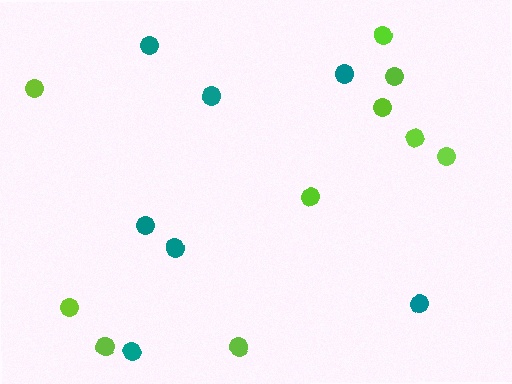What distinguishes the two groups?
There are 2 groups: one group of lime circles (10) and one group of teal circles (7).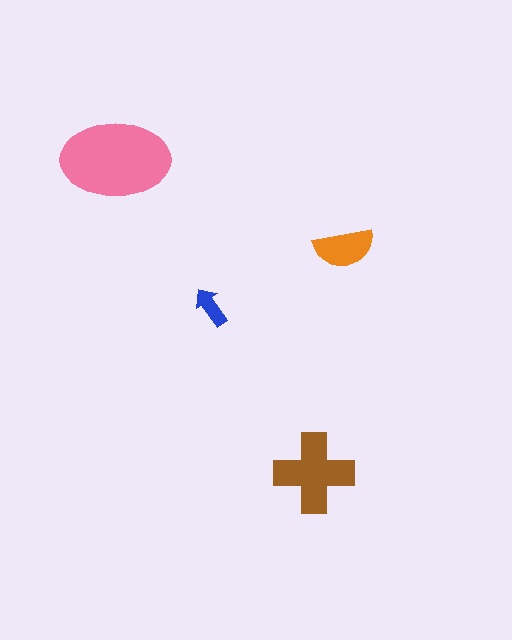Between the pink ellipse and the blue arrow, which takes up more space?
The pink ellipse.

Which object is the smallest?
The blue arrow.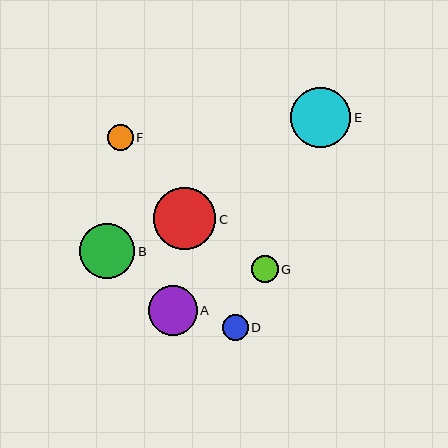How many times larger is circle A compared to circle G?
Circle A is approximately 1.9 times the size of circle G.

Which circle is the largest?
Circle C is the largest with a size of approximately 62 pixels.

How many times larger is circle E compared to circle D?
Circle E is approximately 2.4 times the size of circle D.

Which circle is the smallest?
Circle D is the smallest with a size of approximately 26 pixels.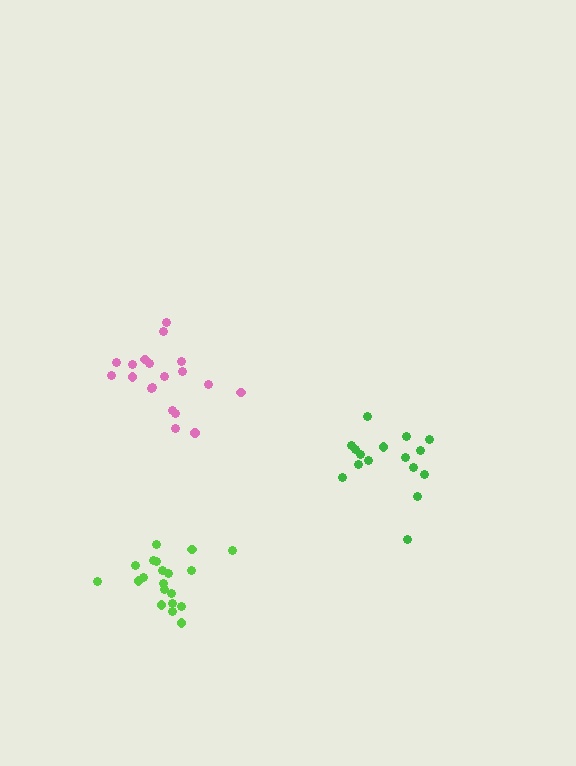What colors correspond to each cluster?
The clusters are colored: lime, green, pink.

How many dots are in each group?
Group 1: 20 dots, Group 2: 16 dots, Group 3: 19 dots (55 total).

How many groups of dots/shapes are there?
There are 3 groups.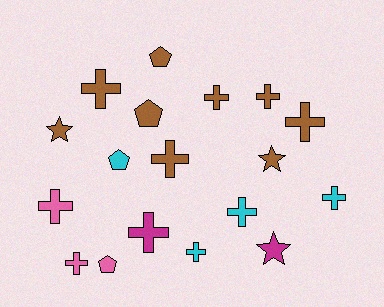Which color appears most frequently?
Brown, with 9 objects.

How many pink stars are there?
There are no pink stars.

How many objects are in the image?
There are 18 objects.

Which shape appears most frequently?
Cross, with 11 objects.